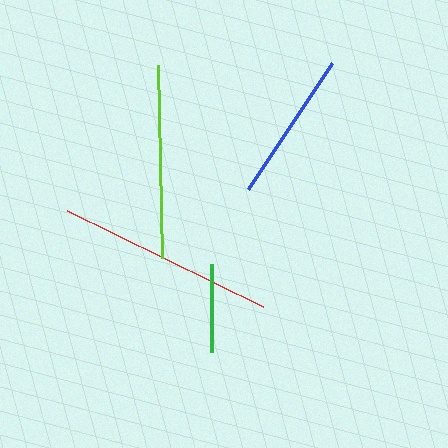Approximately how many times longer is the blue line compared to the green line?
The blue line is approximately 1.7 times the length of the green line.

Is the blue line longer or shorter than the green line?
The blue line is longer than the green line.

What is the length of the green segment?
The green segment is approximately 88 pixels long.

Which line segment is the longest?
The red line is the longest at approximately 218 pixels.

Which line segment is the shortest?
The green line is the shortest at approximately 88 pixels.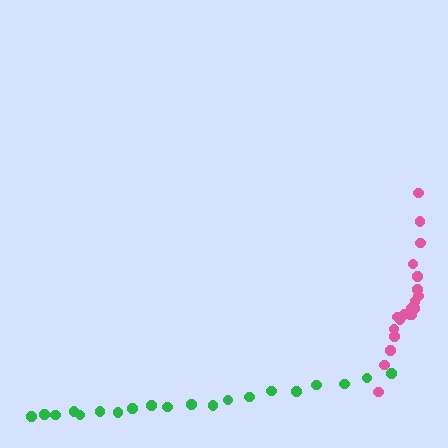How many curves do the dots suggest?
There are 2 distinct paths.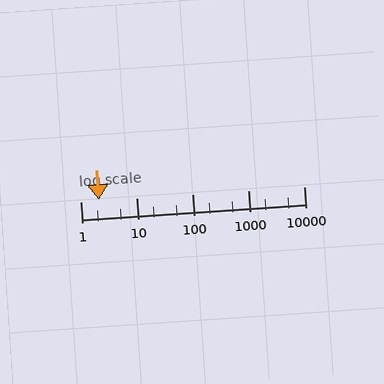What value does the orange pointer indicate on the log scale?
The pointer indicates approximately 2.1.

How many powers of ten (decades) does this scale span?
The scale spans 4 decades, from 1 to 10000.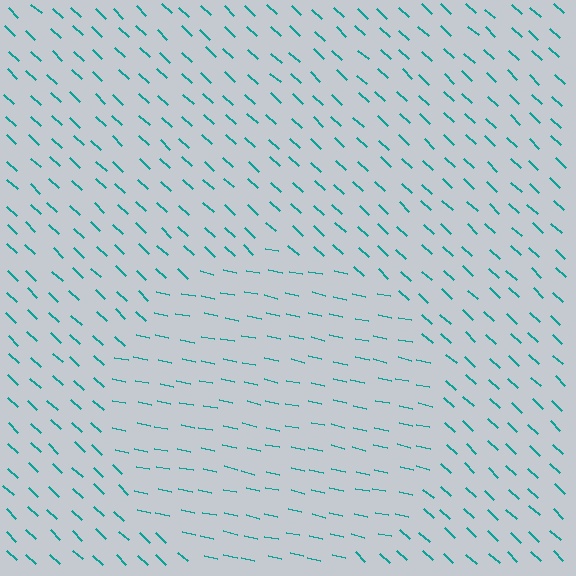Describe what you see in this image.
The image is filled with small teal line segments. A circle region in the image has lines oriented differently from the surrounding lines, creating a visible texture boundary.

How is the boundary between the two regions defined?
The boundary is defined purely by a change in line orientation (approximately 30 degrees difference). All lines are the same color and thickness.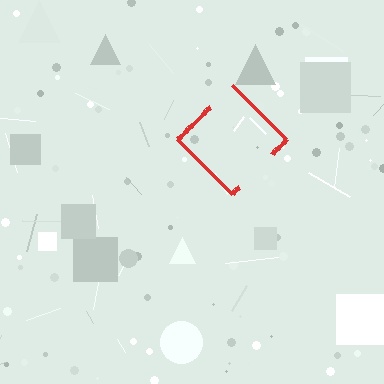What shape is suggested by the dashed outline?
The dashed outline suggests a diamond.